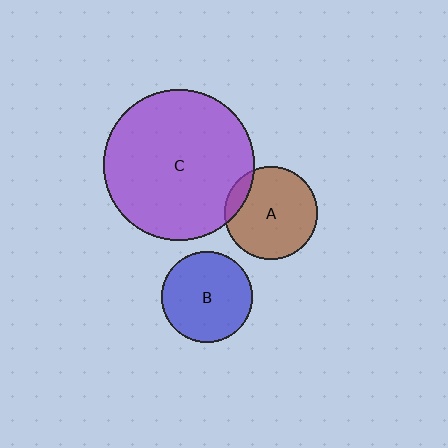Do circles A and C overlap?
Yes.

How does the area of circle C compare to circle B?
Approximately 2.7 times.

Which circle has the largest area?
Circle C (purple).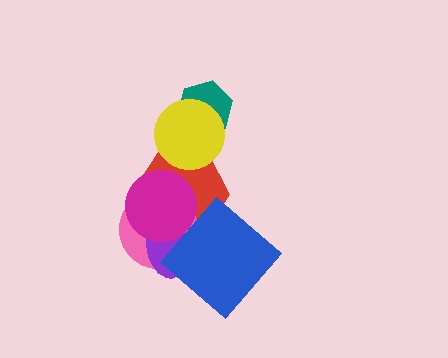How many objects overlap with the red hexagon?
5 objects overlap with the red hexagon.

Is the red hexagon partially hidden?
Yes, it is partially covered by another shape.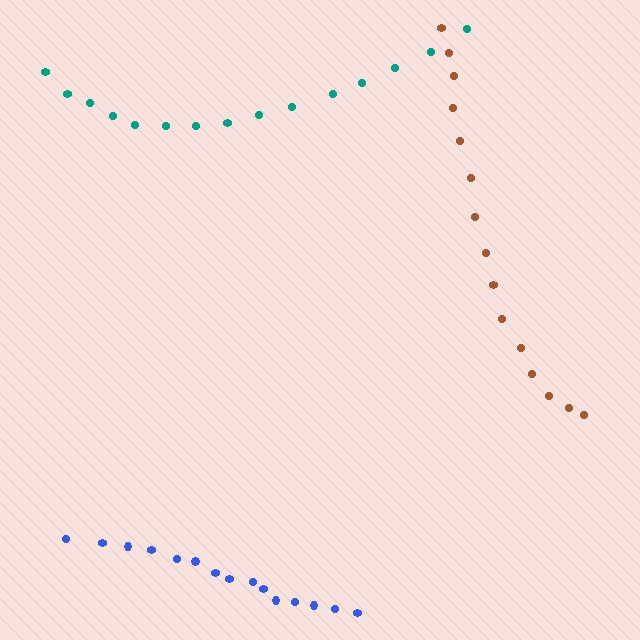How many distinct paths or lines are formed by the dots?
There are 3 distinct paths.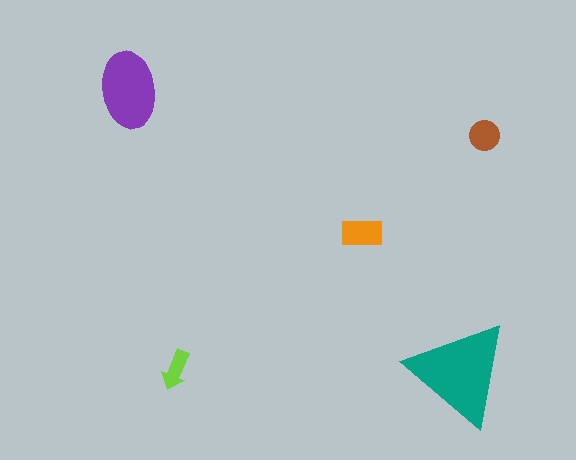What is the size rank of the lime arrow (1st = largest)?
5th.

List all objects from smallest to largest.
The lime arrow, the brown circle, the orange rectangle, the purple ellipse, the teal triangle.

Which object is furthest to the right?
The brown circle is rightmost.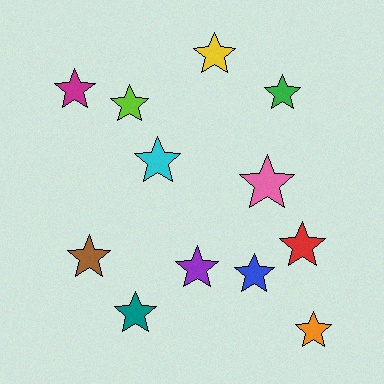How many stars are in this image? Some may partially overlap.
There are 12 stars.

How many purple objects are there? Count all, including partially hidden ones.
There is 1 purple object.